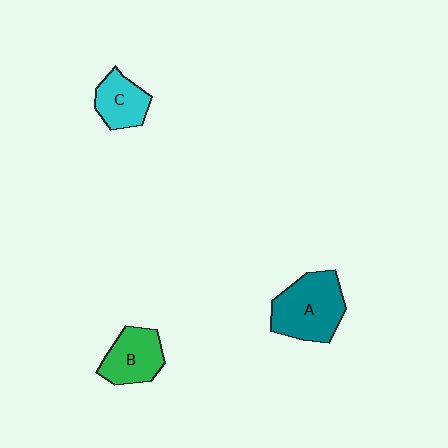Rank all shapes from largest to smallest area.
From largest to smallest: A (teal), B (green), C (cyan).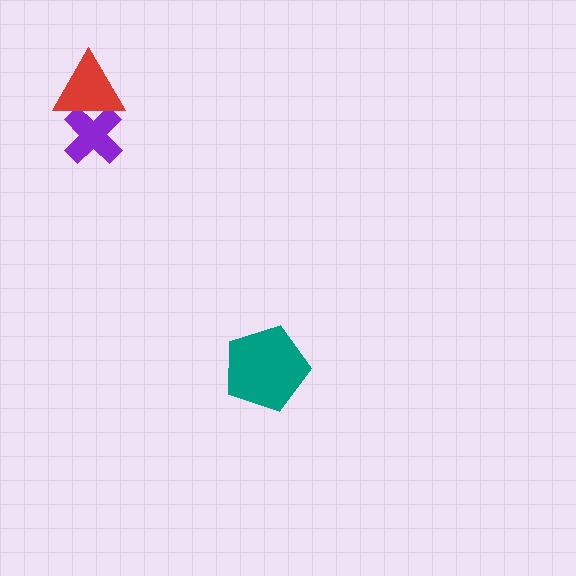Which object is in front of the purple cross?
The red triangle is in front of the purple cross.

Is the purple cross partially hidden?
Yes, it is partially covered by another shape.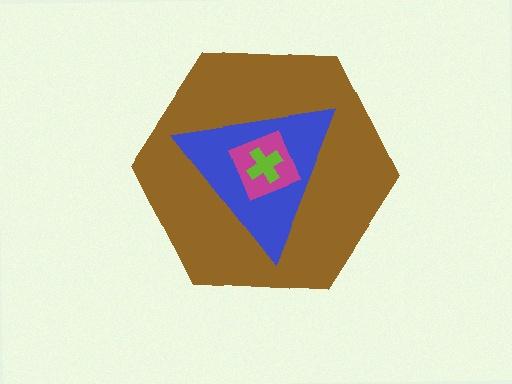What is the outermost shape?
The brown hexagon.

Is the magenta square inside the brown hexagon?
Yes.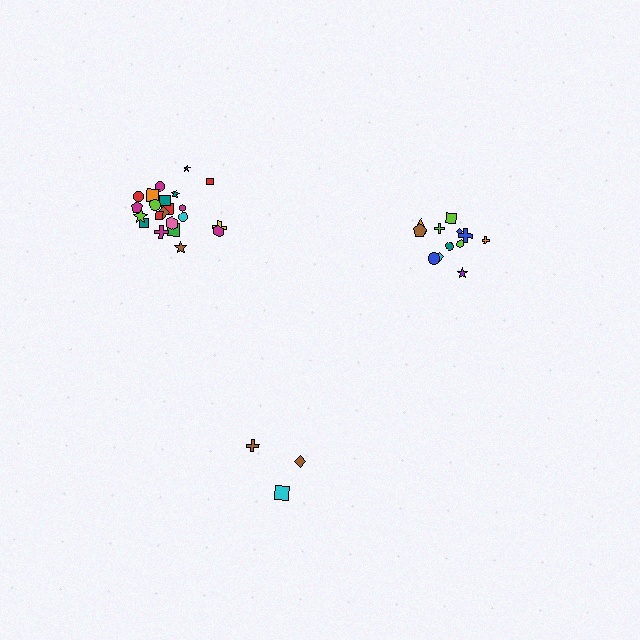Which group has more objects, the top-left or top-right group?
The top-left group.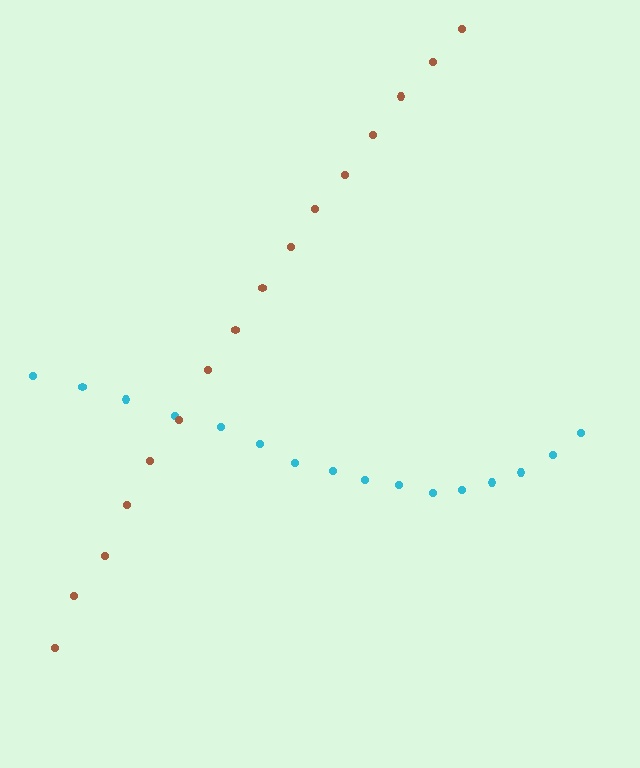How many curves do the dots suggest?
There are 2 distinct paths.